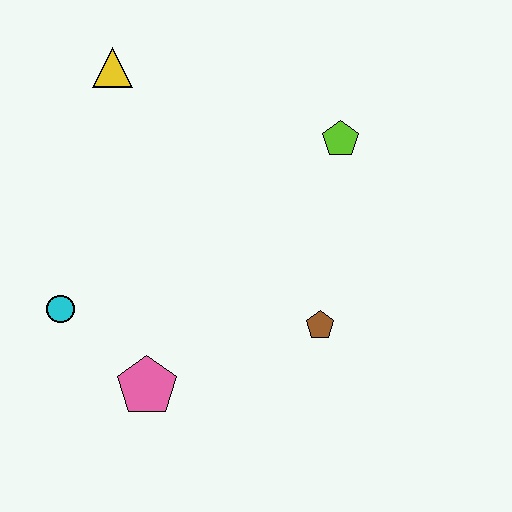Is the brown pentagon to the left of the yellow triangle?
No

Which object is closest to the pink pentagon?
The cyan circle is closest to the pink pentagon.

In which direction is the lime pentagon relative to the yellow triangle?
The lime pentagon is to the right of the yellow triangle.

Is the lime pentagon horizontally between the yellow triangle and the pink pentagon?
No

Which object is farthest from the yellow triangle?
The brown pentagon is farthest from the yellow triangle.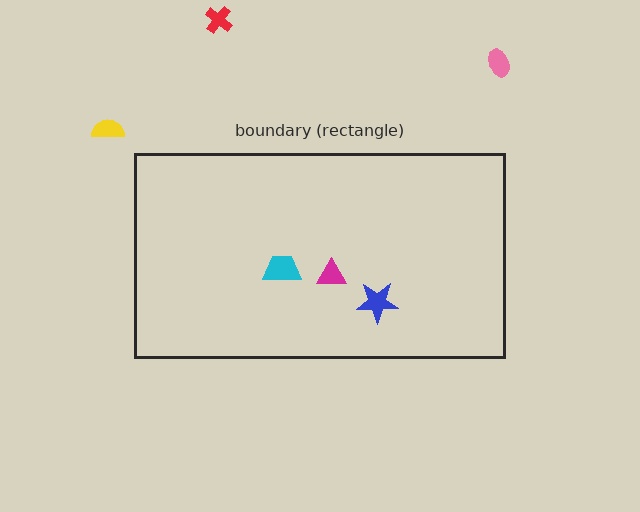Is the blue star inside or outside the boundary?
Inside.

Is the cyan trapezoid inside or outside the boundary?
Inside.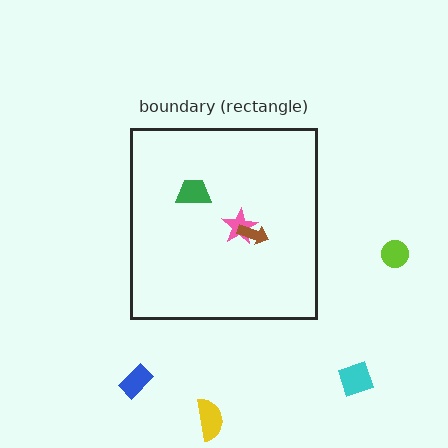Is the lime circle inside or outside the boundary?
Outside.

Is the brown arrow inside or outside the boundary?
Inside.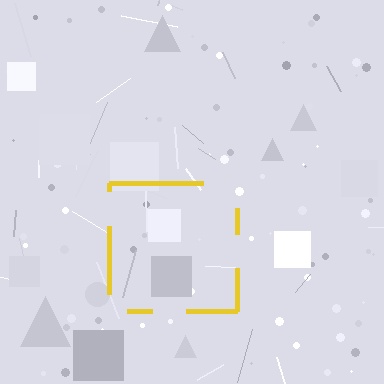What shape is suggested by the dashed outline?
The dashed outline suggests a square.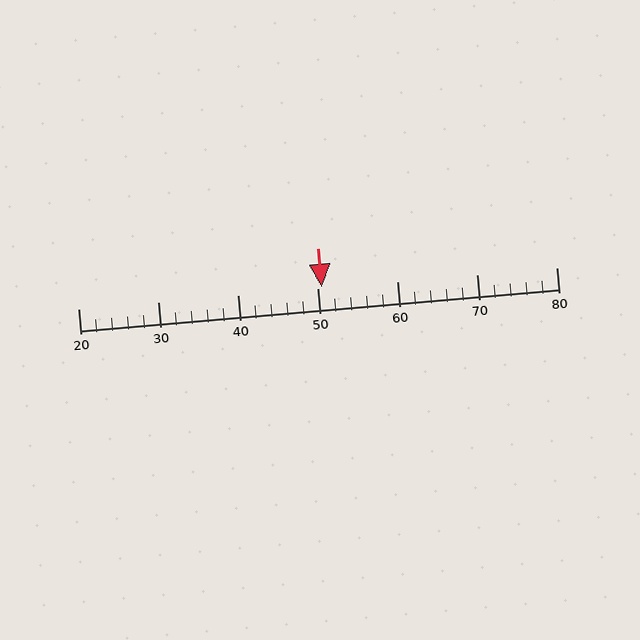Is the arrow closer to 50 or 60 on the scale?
The arrow is closer to 50.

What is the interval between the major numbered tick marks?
The major tick marks are spaced 10 units apart.